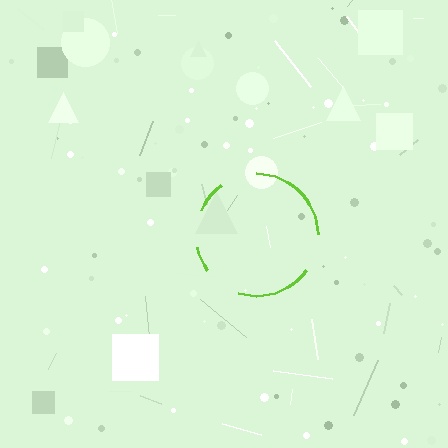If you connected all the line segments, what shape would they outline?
They would outline a circle.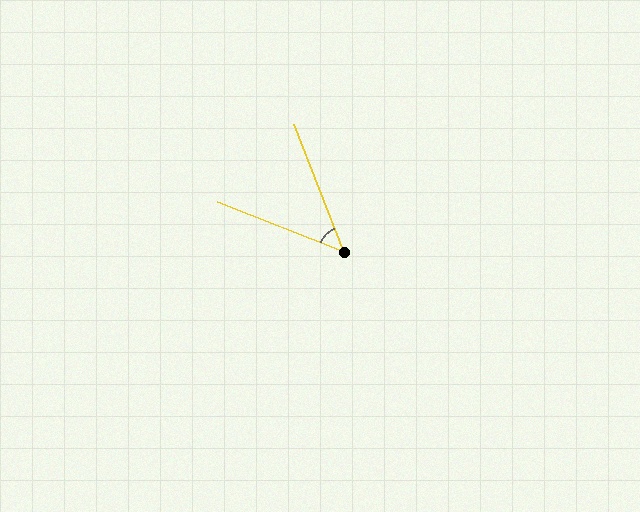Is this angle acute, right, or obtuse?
It is acute.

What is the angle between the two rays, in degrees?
Approximately 47 degrees.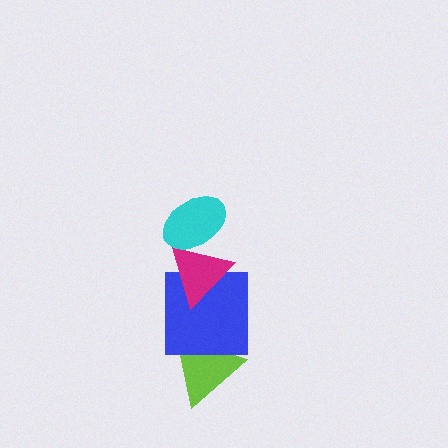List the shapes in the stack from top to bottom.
From top to bottom: the cyan ellipse, the magenta triangle, the blue square, the lime triangle.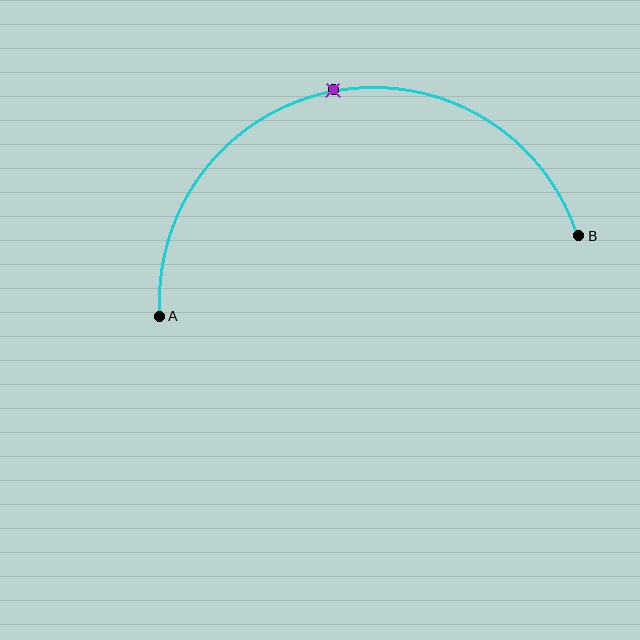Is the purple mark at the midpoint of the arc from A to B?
Yes. The purple mark lies on the arc at equal arc-length from both A and B — it is the arc midpoint.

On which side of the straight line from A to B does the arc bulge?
The arc bulges above the straight line connecting A and B.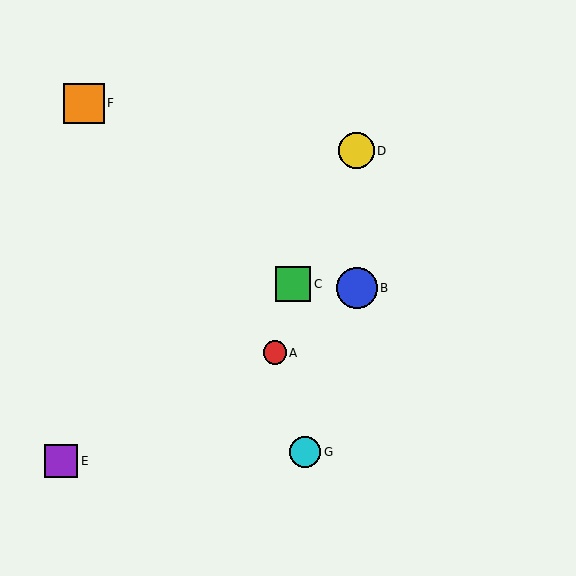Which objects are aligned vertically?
Objects B, D are aligned vertically.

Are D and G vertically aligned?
No, D is at x≈357 and G is at x≈305.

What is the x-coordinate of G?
Object G is at x≈305.